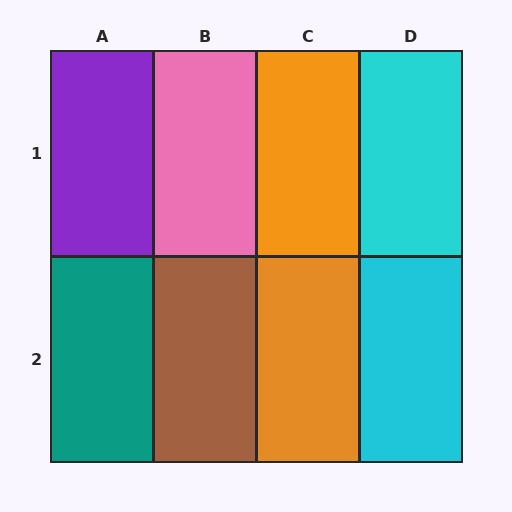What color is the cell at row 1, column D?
Cyan.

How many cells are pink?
1 cell is pink.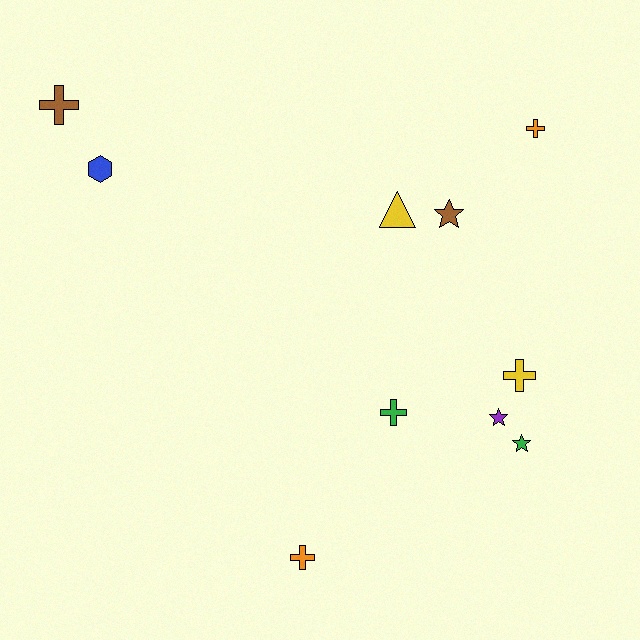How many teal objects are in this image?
There are no teal objects.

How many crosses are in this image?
There are 5 crosses.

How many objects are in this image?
There are 10 objects.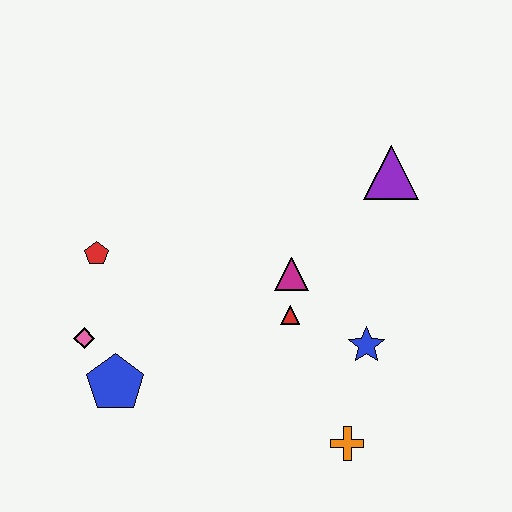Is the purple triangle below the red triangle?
No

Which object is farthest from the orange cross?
The red pentagon is farthest from the orange cross.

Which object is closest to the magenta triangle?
The red triangle is closest to the magenta triangle.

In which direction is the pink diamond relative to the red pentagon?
The pink diamond is below the red pentagon.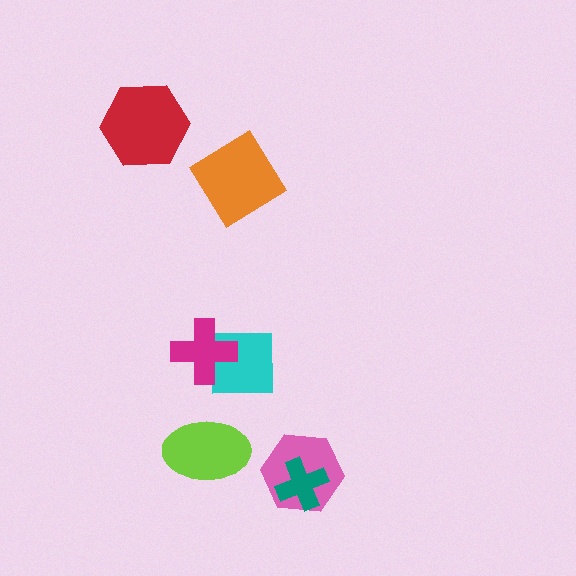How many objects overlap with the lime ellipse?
0 objects overlap with the lime ellipse.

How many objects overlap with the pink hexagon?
1 object overlaps with the pink hexagon.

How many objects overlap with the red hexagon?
0 objects overlap with the red hexagon.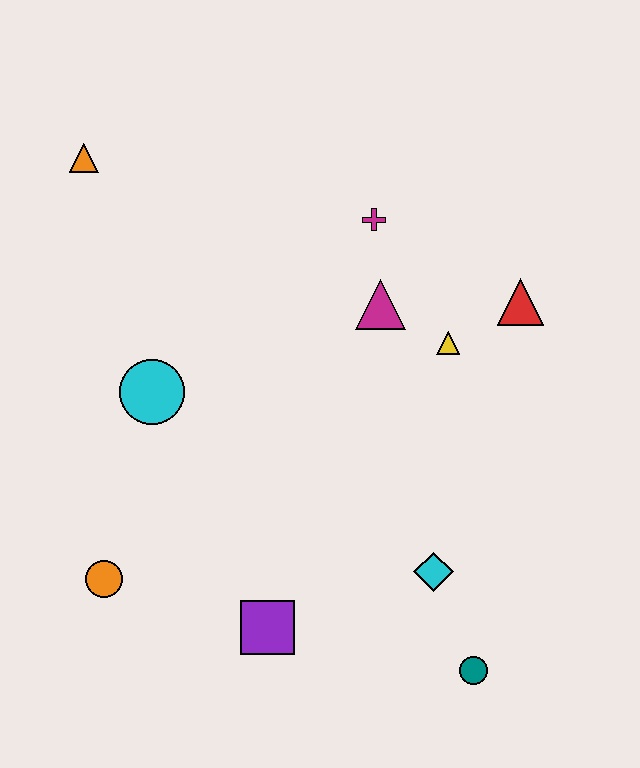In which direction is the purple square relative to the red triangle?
The purple square is below the red triangle.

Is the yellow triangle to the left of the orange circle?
No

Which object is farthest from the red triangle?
The orange circle is farthest from the red triangle.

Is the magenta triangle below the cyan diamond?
No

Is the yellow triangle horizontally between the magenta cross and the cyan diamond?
No